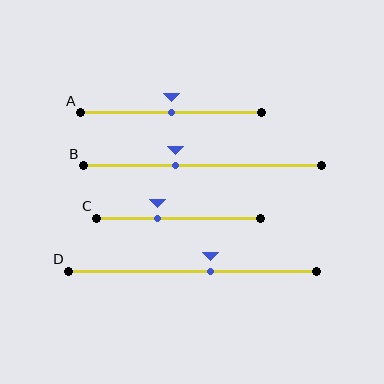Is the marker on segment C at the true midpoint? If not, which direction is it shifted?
No, the marker on segment C is shifted to the left by about 13% of the segment length.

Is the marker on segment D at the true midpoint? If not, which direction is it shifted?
No, the marker on segment D is shifted to the right by about 7% of the segment length.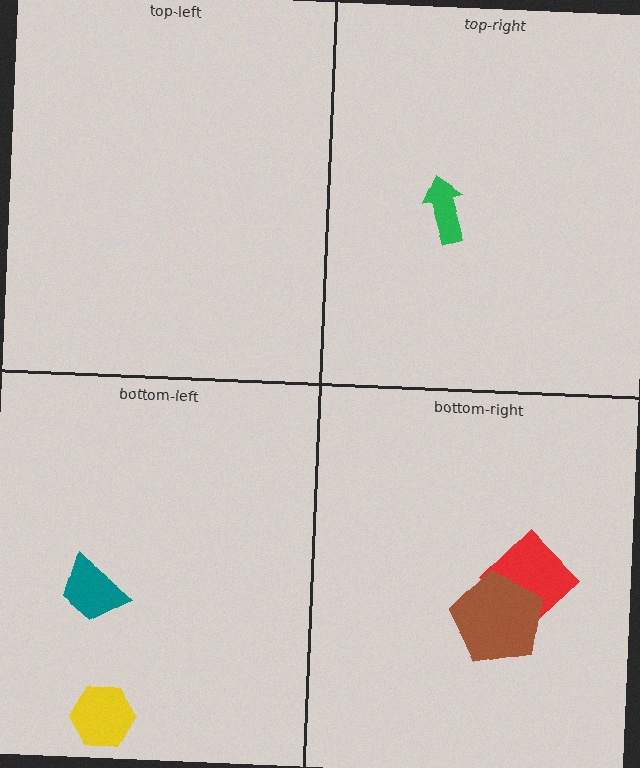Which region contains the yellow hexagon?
The bottom-left region.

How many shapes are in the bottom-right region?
2.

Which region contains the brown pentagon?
The bottom-right region.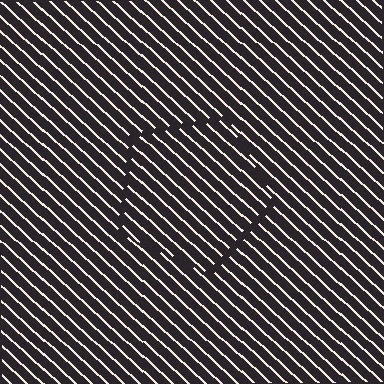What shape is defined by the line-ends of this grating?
An illusory pentagon. The interior of the shape contains the same grating, shifted by half a period — the contour is defined by the phase discontinuity where line-ends from the inner and outer gratings abut.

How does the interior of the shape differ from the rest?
The interior of the shape contains the same grating, shifted by half a period — the contour is defined by the phase discontinuity where line-ends from the inner and outer gratings abut.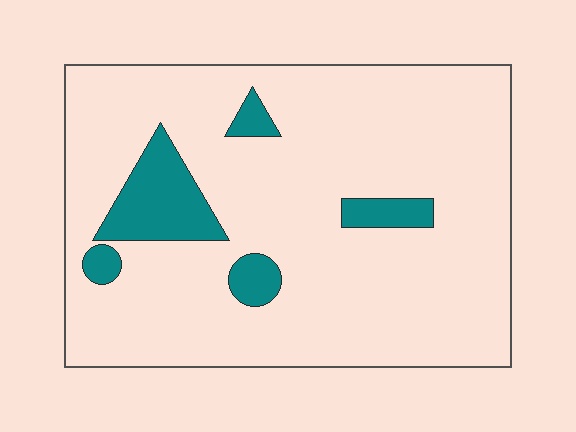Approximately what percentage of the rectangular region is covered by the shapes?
Approximately 10%.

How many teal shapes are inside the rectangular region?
5.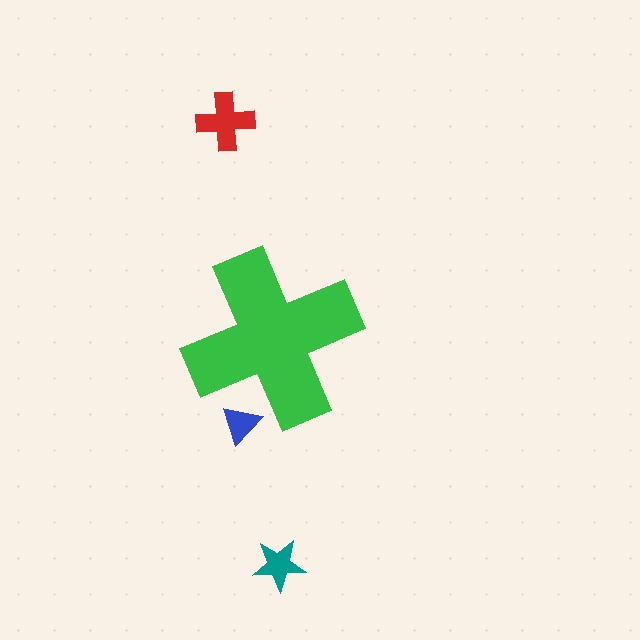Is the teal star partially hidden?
No, the teal star is fully visible.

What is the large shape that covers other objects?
A green cross.